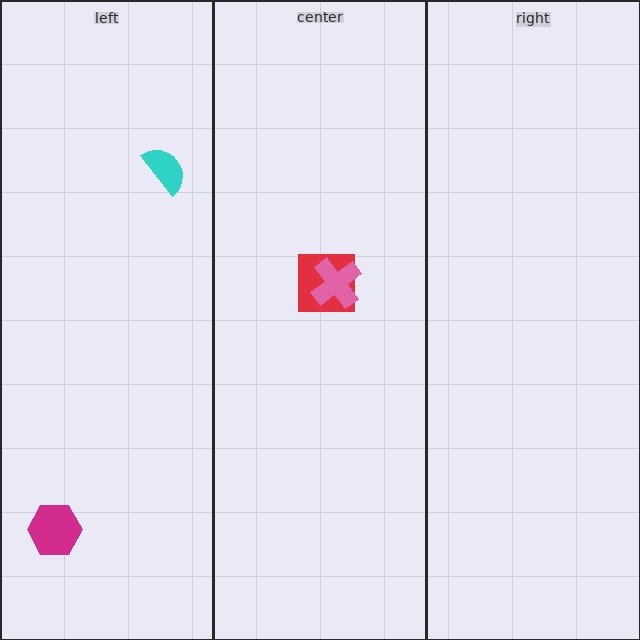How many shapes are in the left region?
2.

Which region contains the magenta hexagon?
The left region.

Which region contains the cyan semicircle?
The left region.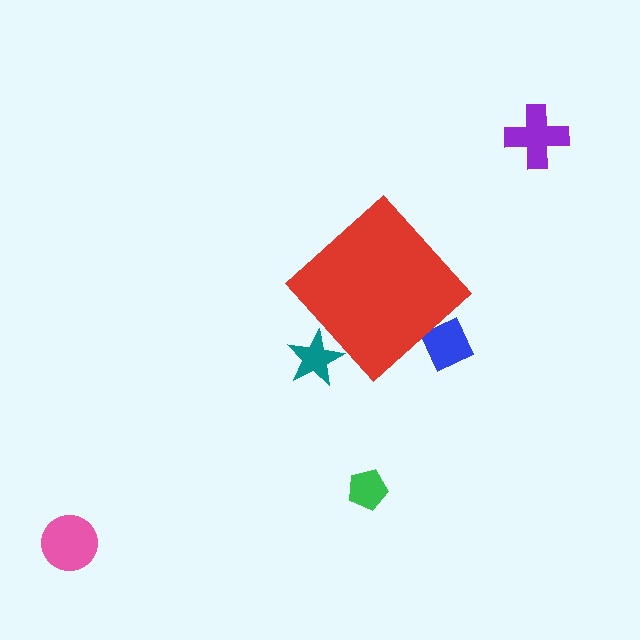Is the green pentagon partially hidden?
No, the green pentagon is fully visible.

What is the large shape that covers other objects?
A red diamond.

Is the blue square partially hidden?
Yes, the blue square is partially hidden behind the red diamond.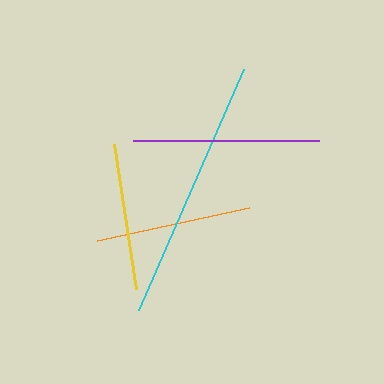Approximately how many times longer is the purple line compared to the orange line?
The purple line is approximately 1.2 times the length of the orange line.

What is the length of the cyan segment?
The cyan segment is approximately 263 pixels long.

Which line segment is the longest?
The cyan line is the longest at approximately 263 pixels.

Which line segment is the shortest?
The yellow line is the shortest at approximately 147 pixels.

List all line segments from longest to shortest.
From longest to shortest: cyan, purple, orange, yellow.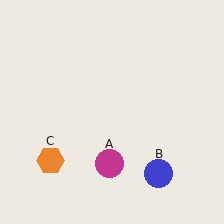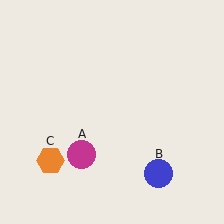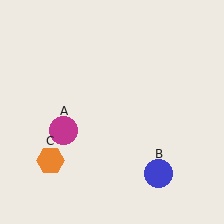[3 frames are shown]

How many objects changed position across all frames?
1 object changed position: magenta circle (object A).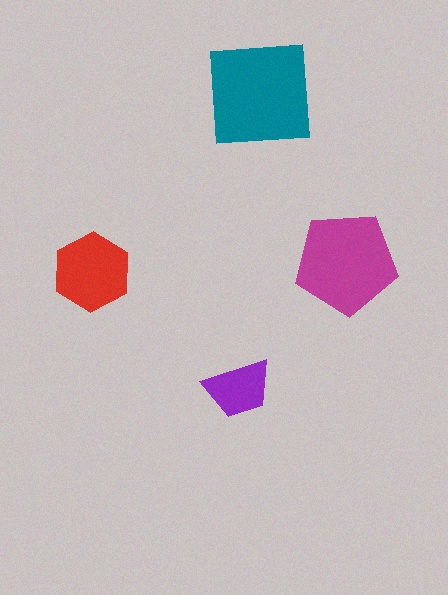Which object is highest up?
The teal square is topmost.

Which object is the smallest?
The purple trapezoid.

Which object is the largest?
The teal square.